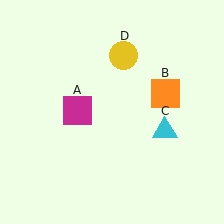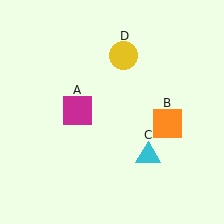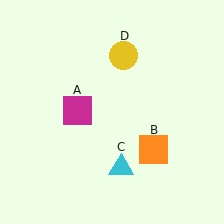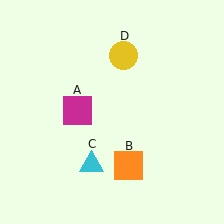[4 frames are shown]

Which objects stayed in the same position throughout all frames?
Magenta square (object A) and yellow circle (object D) remained stationary.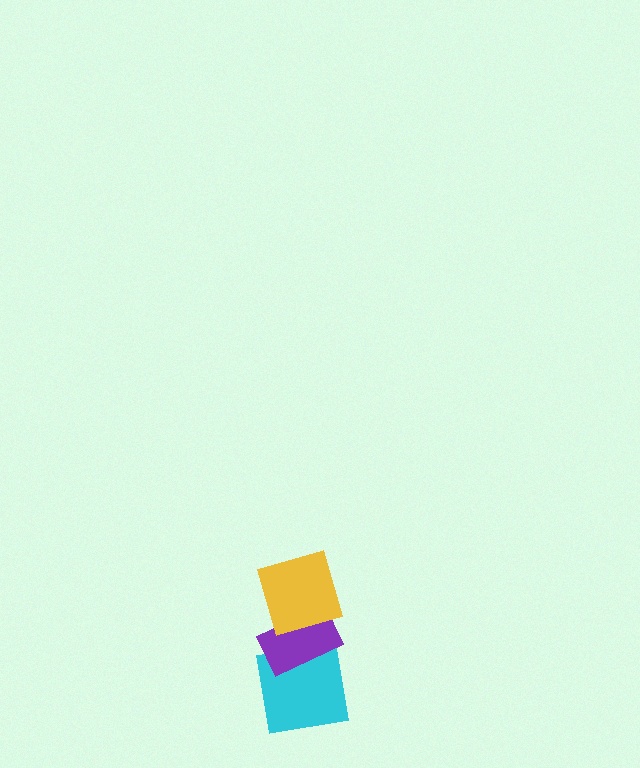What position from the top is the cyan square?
The cyan square is 3rd from the top.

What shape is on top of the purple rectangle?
The yellow square is on top of the purple rectangle.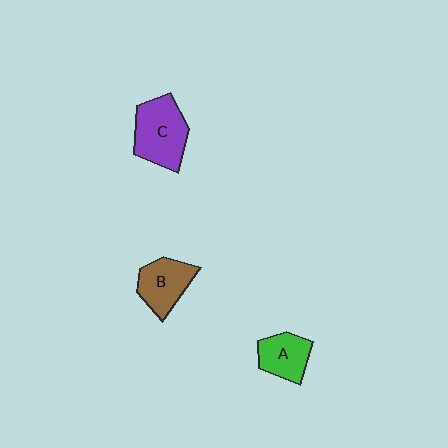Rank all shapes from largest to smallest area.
From largest to smallest: C (purple), B (brown), A (green).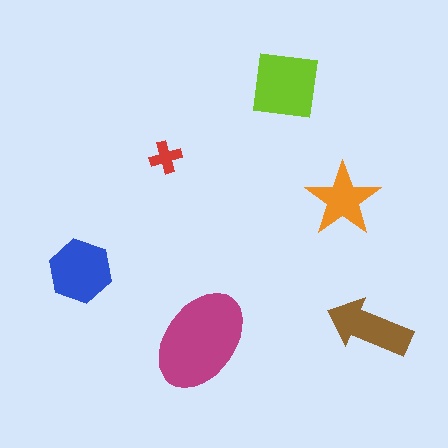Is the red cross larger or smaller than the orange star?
Smaller.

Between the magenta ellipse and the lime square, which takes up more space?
The magenta ellipse.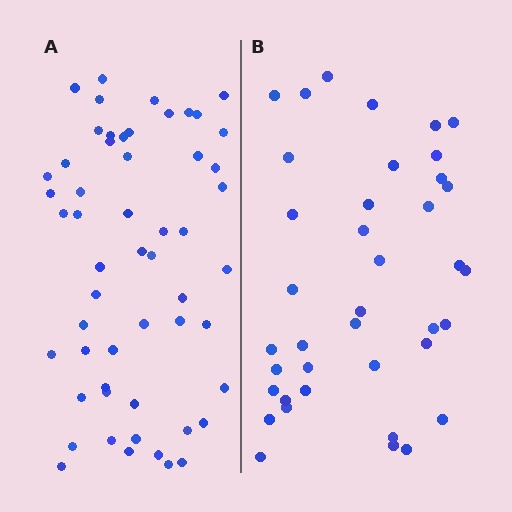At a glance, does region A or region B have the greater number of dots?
Region A (the left region) has more dots.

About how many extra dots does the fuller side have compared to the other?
Region A has approximately 15 more dots than region B.